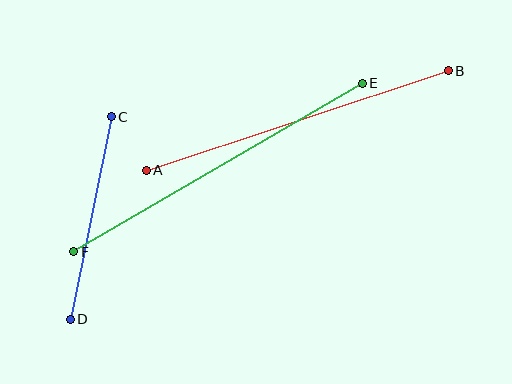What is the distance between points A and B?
The distance is approximately 318 pixels.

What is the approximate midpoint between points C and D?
The midpoint is at approximately (91, 218) pixels.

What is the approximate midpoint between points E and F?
The midpoint is at approximately (218, 167) pixels.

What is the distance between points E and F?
The distance is approximately 334 pixels.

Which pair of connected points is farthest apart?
Points E and F are farthest apart.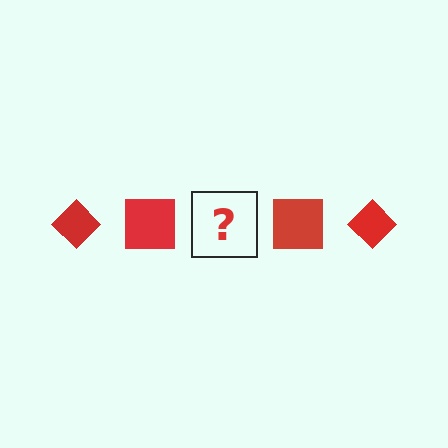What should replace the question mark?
The question mark should be replaced with a red diamond.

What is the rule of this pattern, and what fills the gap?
The rule is that the pattern cycles through diamond, square shapes in red. The gap should be filled with a red diamond.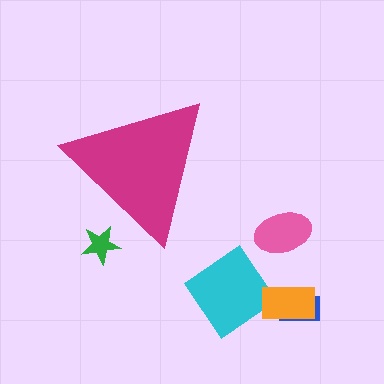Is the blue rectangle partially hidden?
No, the blue rectangle is fully visible.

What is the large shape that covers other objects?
A magenta triangle.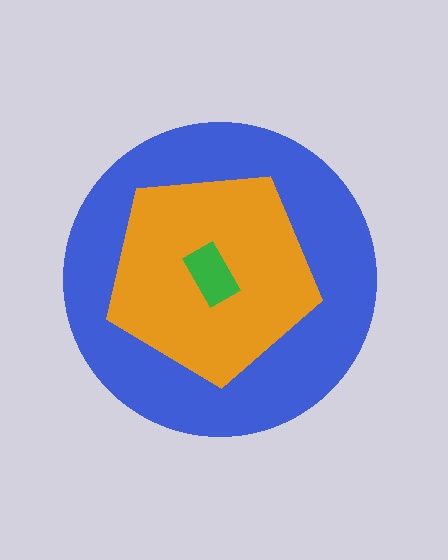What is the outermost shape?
The blue circle.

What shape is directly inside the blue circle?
The orange pentagon.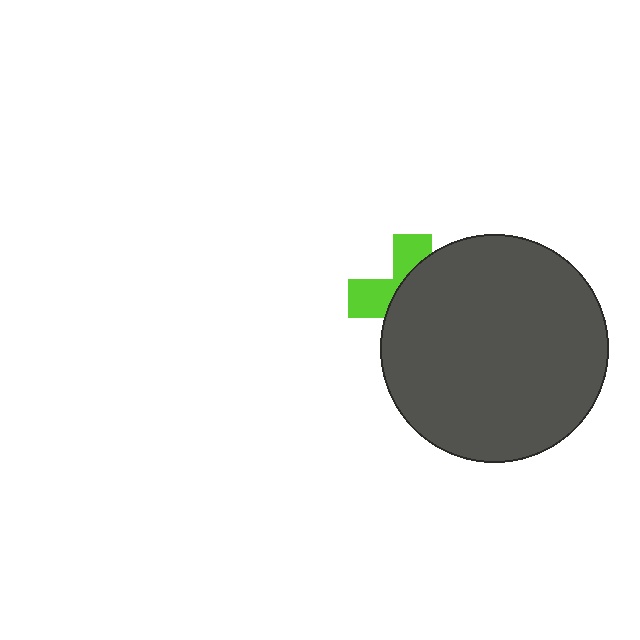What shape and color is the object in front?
The object in front is a dark gray circle.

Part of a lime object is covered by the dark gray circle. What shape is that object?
It is a cross.